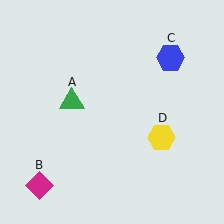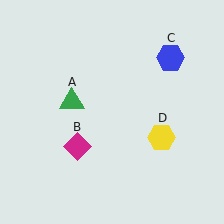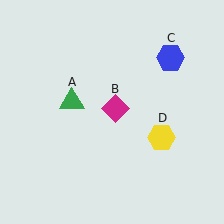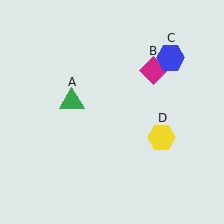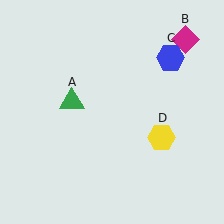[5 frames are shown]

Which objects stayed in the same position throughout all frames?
Green triangle (object A) and blue hexagon (object C) and yellow hexagon (object D) remained stationary.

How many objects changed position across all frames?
1 object changed position: magenta diamond (object B).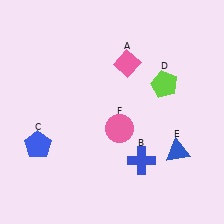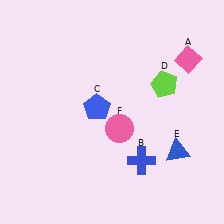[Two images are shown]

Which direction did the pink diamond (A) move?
The pink diamond (A) moved right.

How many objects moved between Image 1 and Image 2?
2 objects moved between the two images.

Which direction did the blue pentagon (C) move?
The blue pentagon (C) moved right.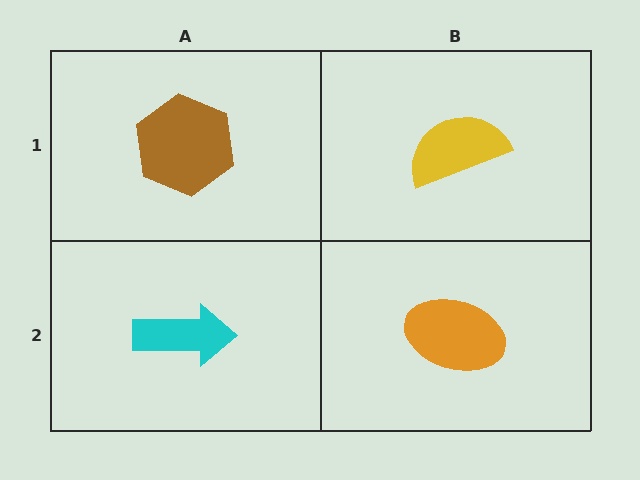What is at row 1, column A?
A brown hexagon.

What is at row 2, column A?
A cyan arrow.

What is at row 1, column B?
A yellow semicircle.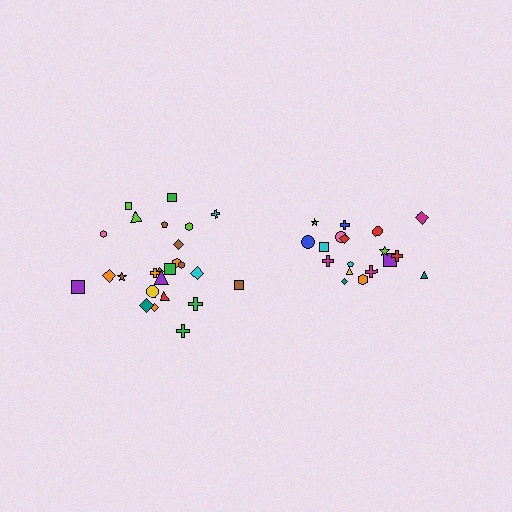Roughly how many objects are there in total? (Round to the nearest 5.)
Roughly 45 objects in total.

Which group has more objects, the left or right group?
The left group.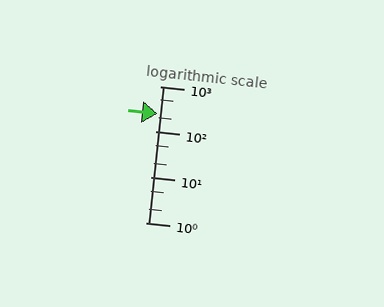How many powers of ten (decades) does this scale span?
The scale spans 3 decades, from 1 to 1000.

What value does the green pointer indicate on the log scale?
The pointer indicates approximately 250.